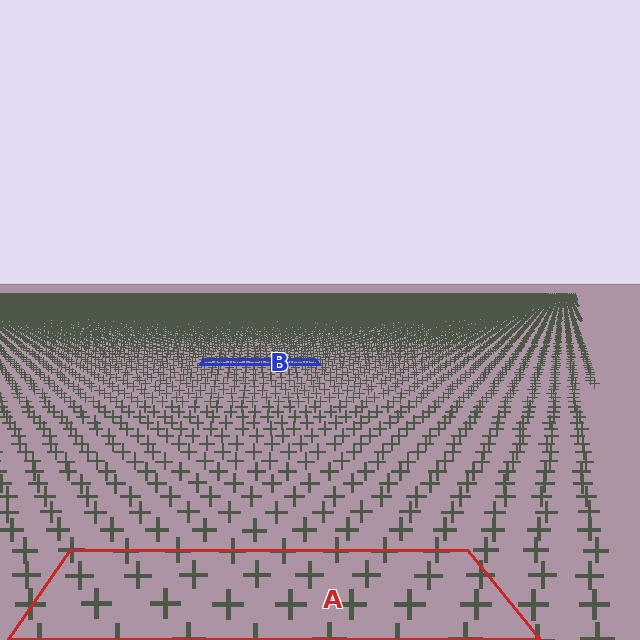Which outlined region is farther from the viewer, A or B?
Region B is farther from the viewer — the texture elements inside it appear smaller and more densely packed.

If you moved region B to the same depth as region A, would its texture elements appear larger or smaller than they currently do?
They would appear larger. At a closer depth, the same texture elements are projected at a bigger on-screen size.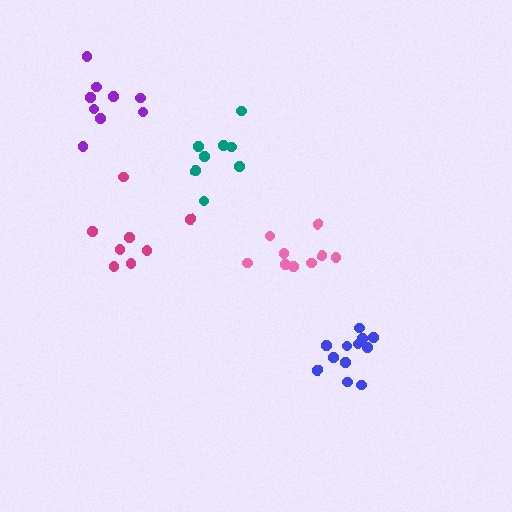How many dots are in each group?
Group 1: 9 dots, Group 2: 12 dots, Group 3: 8 dots, Group 4: 8 dots, Group 5: 9 dots (46 total).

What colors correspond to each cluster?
The clusters are colored: purple, blue, magenta, teal, pink.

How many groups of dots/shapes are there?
There are 5 groups.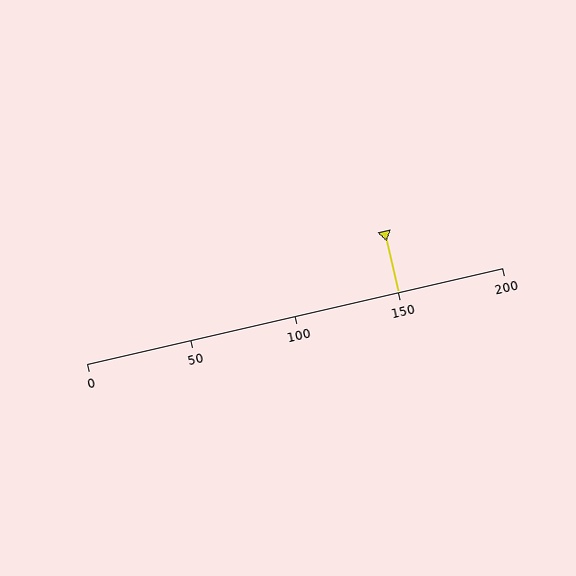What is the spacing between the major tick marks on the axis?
The major ticks are spaced 50 apart.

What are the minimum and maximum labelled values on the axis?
The axis runs from 0 to 200.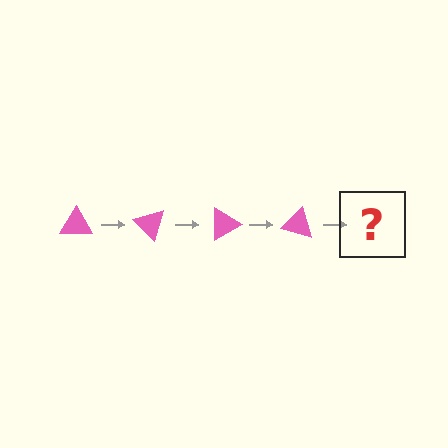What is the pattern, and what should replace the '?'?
The pattern is that the triangle rotates 45 degrees each step. The '?' should be a pink triangle rotated 180 degrees.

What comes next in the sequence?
The next element should be a pink triangle rotated 180 degrees.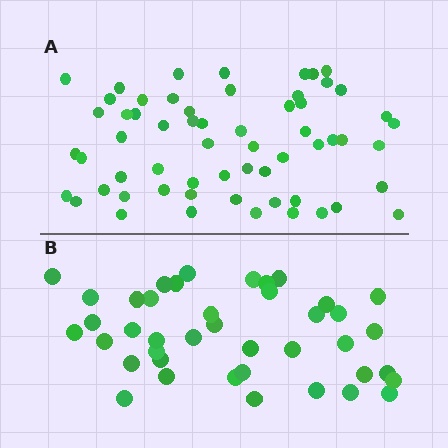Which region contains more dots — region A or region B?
Region A (the top region) has more dots.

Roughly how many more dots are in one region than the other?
Region A has approximately 20 more dots than region B.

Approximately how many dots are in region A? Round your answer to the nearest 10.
About 60 dots.